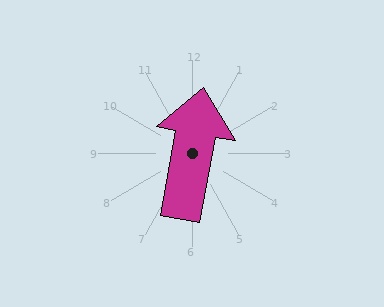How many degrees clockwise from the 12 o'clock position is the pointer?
Approximately 10 degrees.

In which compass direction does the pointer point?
North.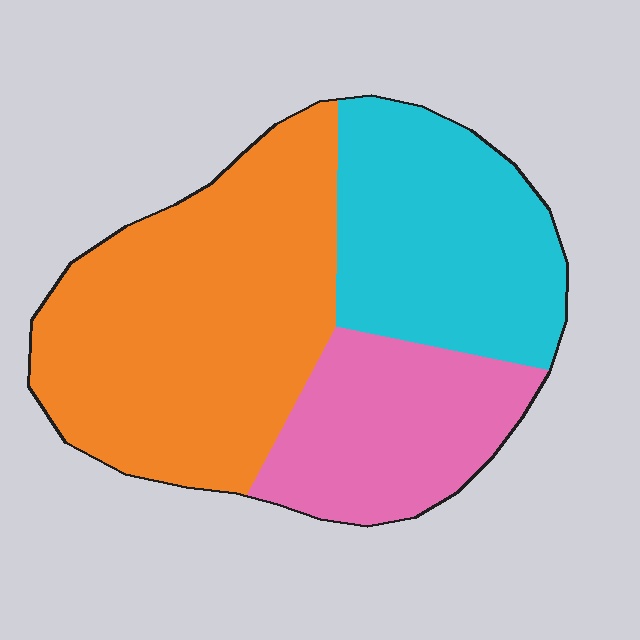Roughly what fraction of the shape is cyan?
Cyan covers 30% of the shape.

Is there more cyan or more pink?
Cyan.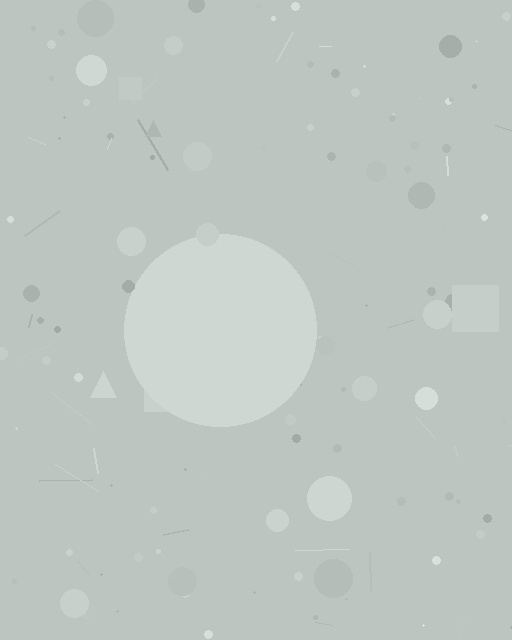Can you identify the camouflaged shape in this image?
The camouflaged shape is a circle.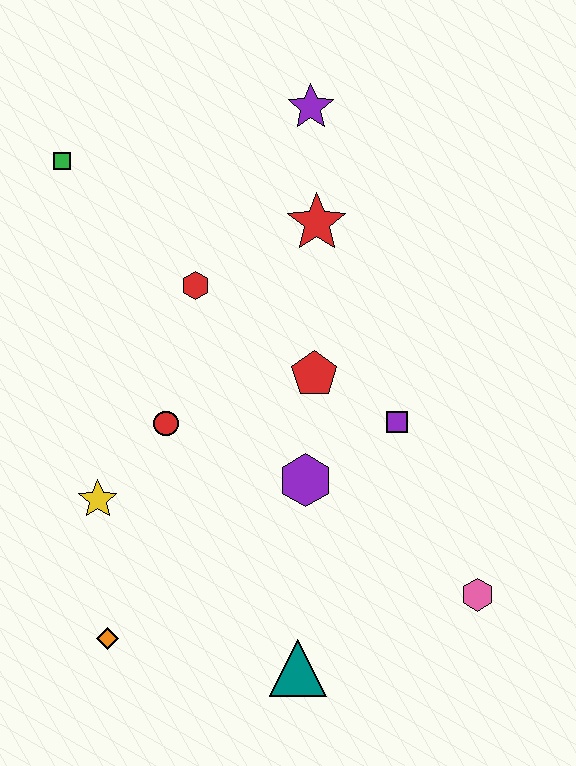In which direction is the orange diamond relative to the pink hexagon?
The orange diamond is to the left of the pink hexagon.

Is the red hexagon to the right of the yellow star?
Yes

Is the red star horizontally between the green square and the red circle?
No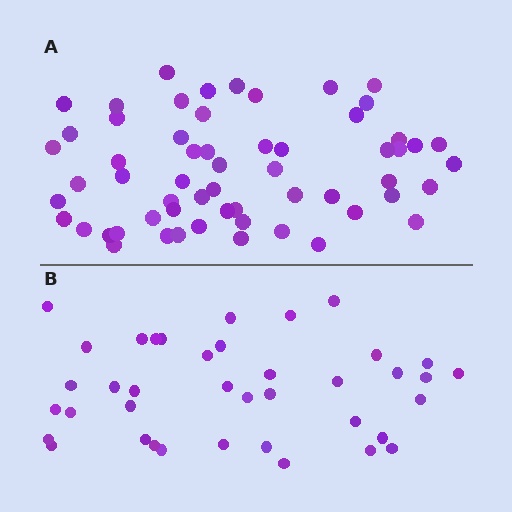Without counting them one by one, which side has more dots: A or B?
Region A (the top region) has more dots.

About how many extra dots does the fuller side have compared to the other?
Region A has approximately 20 more dots than region B.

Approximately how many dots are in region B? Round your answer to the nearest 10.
About 40 dots. (The exact count is 39, which rounds to 40.)